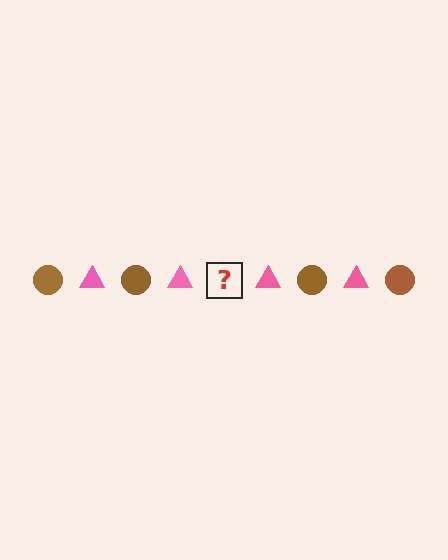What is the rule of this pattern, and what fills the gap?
The rule is that the pattern alternates between brown circle and pink triangle. The gap should be filled with a brown circle.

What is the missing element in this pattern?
The missing element is a brown circle.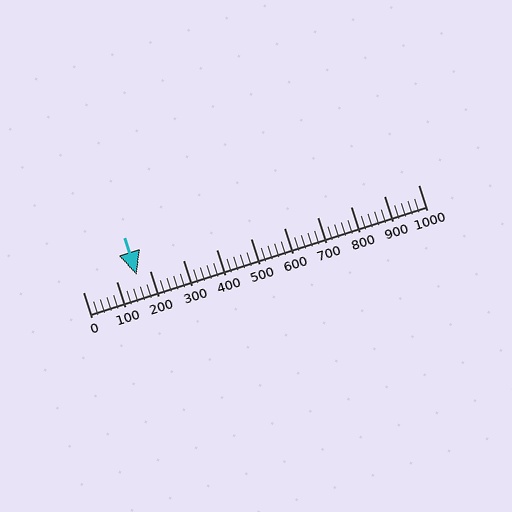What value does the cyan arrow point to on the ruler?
The cyan arrow points to approximately 160.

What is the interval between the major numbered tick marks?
The major tick marks are spaced 100 units apart.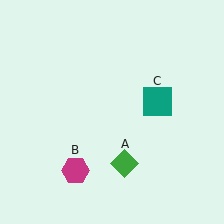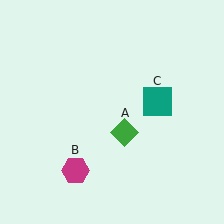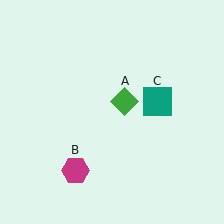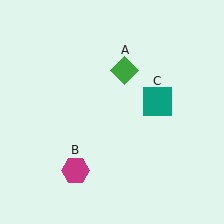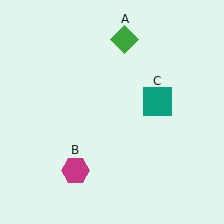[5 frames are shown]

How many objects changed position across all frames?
1 object changed position: green diamond (object A).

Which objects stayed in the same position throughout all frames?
Magenta hexagon (object B) and teal square (object C) remained stationary.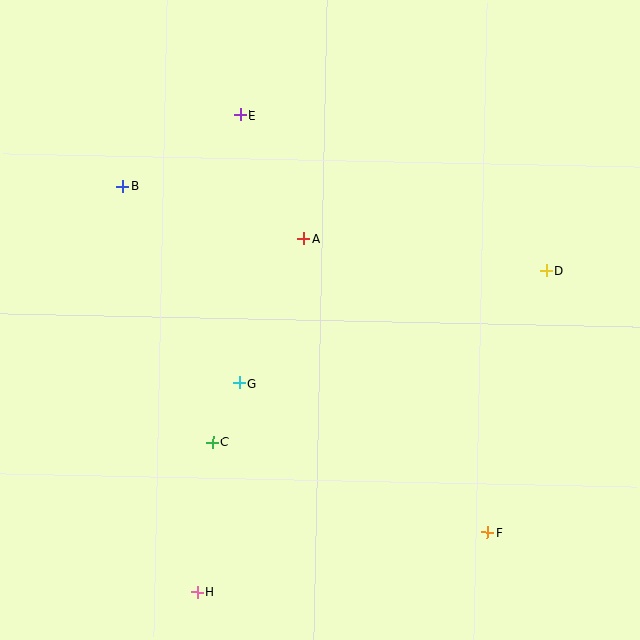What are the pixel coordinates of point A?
Point A is at (303, 238).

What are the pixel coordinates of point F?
Point F is at (487, 532).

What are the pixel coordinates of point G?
Point G is at (239, 383).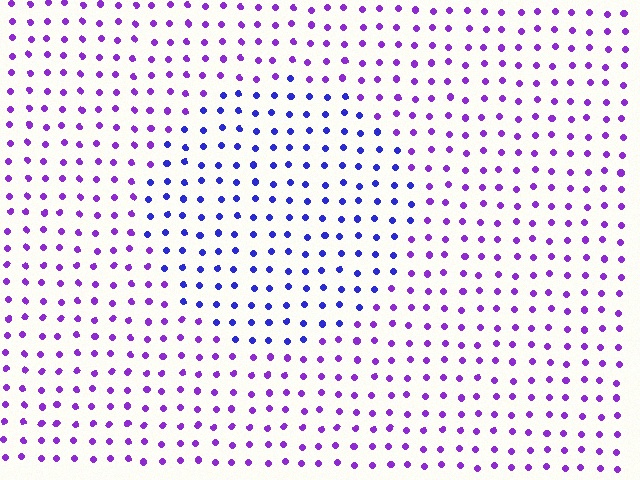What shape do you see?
I see a circle.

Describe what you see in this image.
The image is filled with small purple elements in a uniform arrangement. A circle-shaped region is visible where the elements are tinted to a slightly different hue, forming a subtle color boundary.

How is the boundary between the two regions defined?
The boundary is defined purely by a slight shift in hue (about 37 degrees). Spacing, size, and orientation are identical on both sides.